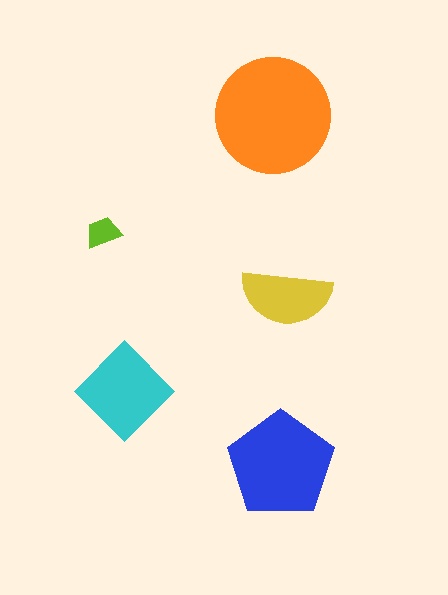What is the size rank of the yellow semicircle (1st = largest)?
4th.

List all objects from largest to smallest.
The orange circle, the blue pentagon, the cyan diamond, the yellow semicircle, the lime trapezoid.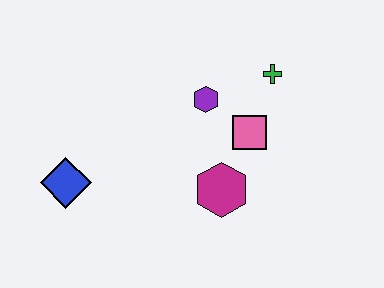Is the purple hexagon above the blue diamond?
Yes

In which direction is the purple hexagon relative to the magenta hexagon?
The purple hexagon is above the magenta hexagon.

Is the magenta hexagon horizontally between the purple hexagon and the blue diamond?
No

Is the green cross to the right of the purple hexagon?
Yes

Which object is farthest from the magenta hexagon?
The blue diamond is farthest from the magenta hexagon.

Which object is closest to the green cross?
The pink square is closest to the green cross.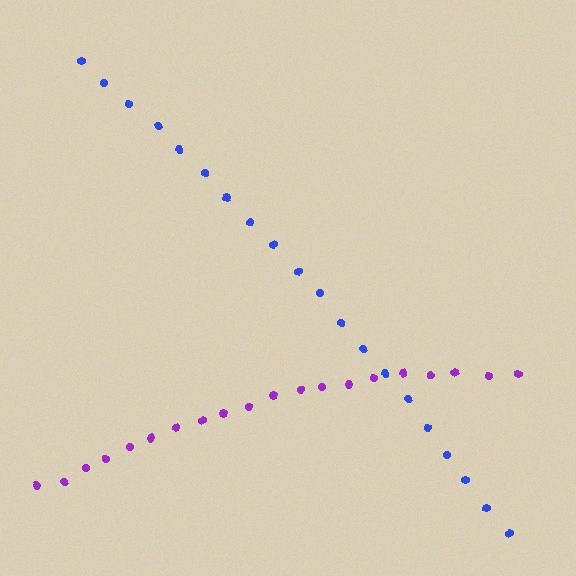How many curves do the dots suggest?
There are 2 distinct paths.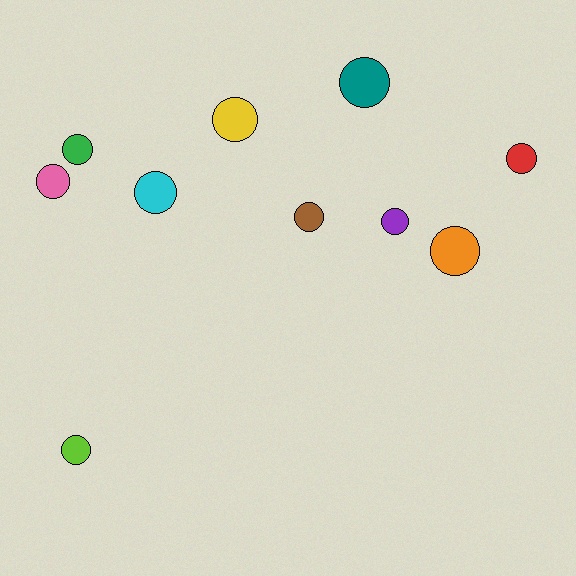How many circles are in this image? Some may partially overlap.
There are 10 circles.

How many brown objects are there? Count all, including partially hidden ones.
There is 1 brown object.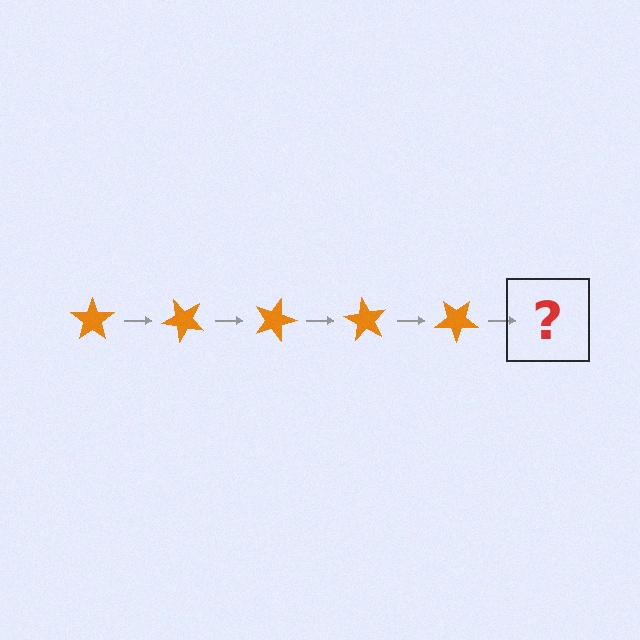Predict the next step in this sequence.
The next step is an orange star rotated 225 degrees.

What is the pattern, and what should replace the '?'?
The pattern is that the star rotates 45 degrees each step. The '?' should be an orange star rotated 225 degrees.